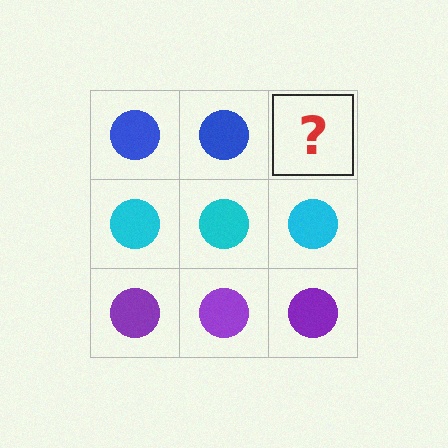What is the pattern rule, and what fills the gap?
The rule is that each row has a consistent color. The gap should be filled with a blue circle.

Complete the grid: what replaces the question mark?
The question mark should be replaced with a blue circle.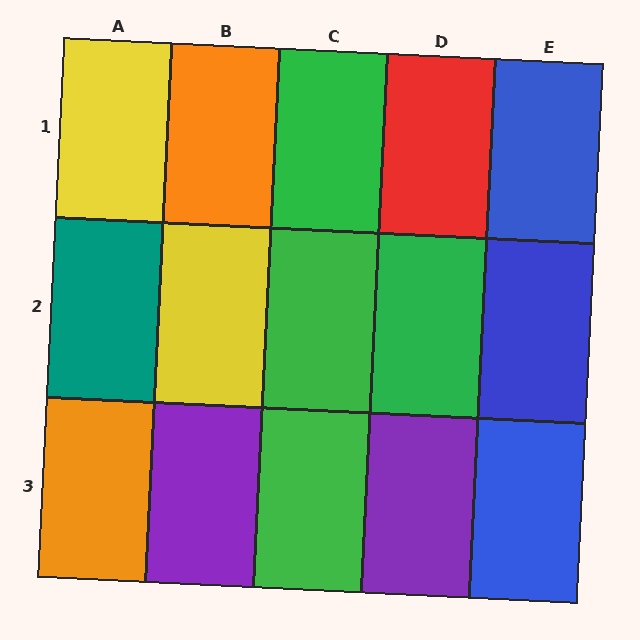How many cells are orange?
2 cells are orange.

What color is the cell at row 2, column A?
Teal.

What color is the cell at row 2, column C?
Green.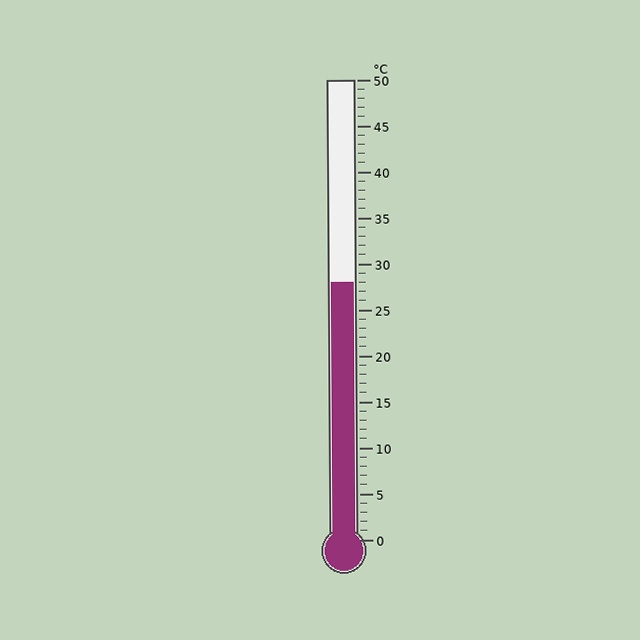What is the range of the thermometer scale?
The thermometer scale ranges from 0°C to 50°C.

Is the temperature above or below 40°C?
The temperature is below 40°C.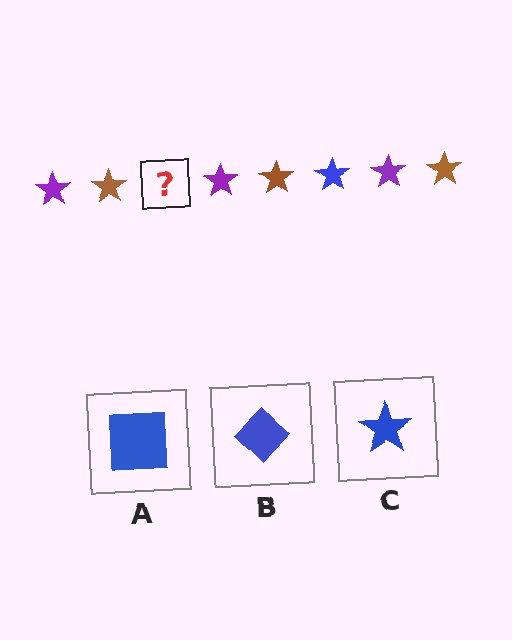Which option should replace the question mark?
Option C.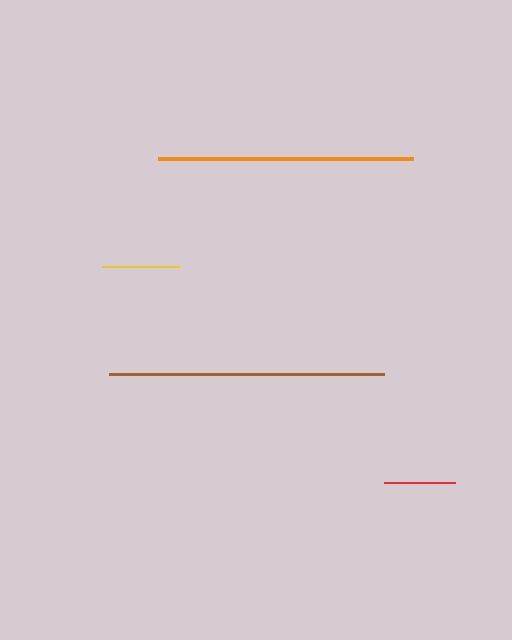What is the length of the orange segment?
The orange segment is approximately 254 pixels long.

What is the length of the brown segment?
The brown segment is approximately 275 pixels long.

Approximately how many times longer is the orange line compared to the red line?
The orange line is approximately 3.5 times the length of the red line.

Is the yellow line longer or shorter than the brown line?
The brown line is longer than the yellow line.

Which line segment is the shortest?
The red line is the shortest at approximately 72 pixels.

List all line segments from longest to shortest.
From longest to shortest: brown, orange, yellow, red.